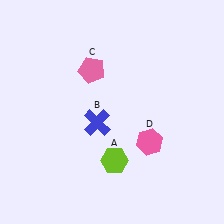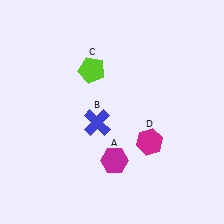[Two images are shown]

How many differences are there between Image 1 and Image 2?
There are 3 differences between the two images.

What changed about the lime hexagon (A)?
In Image 1, A is lime. In Image 2, it changed to magenta.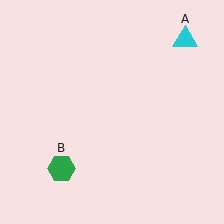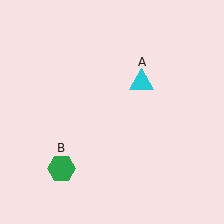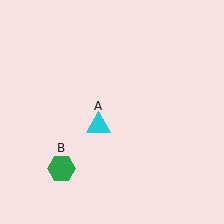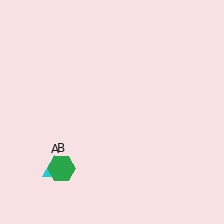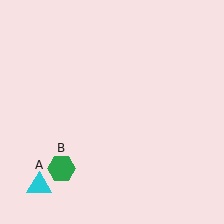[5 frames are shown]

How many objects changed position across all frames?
1 object changed position: cyan triangle (object A).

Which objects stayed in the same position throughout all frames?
Green hexagon (object B) remained stationary.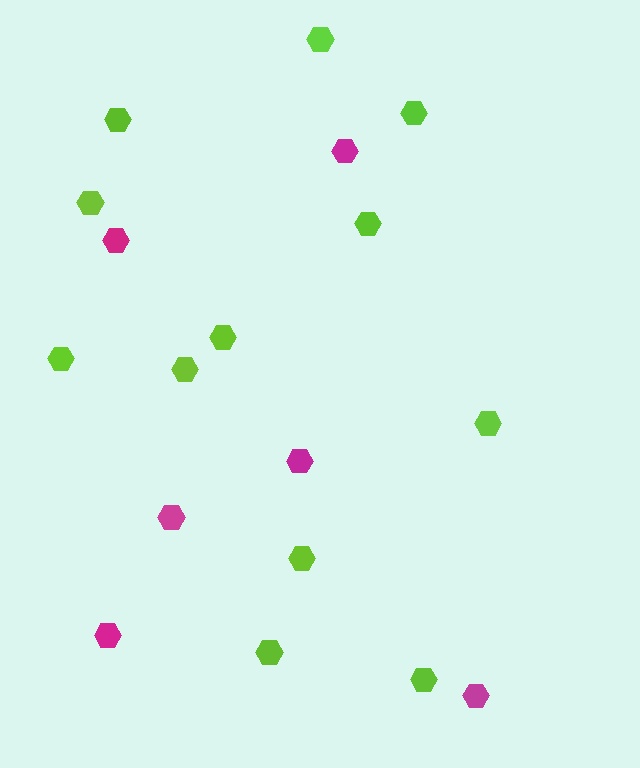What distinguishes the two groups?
There are 2 groups: one group of lime hexagons (12) and one group of magenta hexagons (6).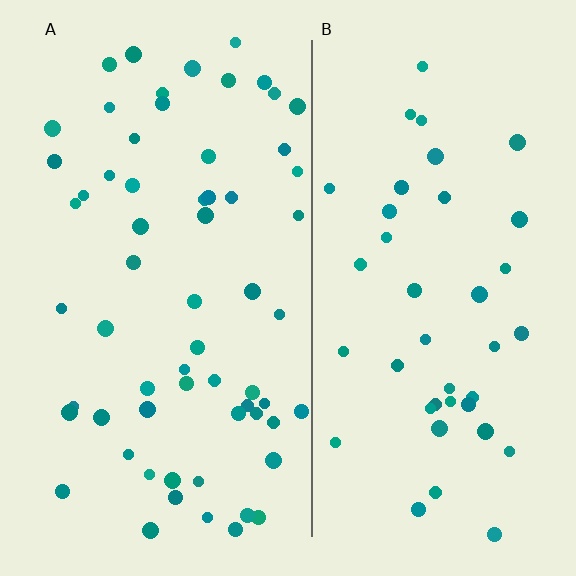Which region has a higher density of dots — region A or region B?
A (the left).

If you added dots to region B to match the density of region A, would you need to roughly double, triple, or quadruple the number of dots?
Approximately double.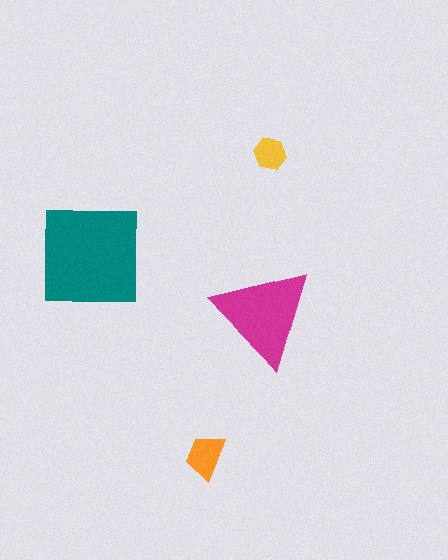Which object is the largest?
The teal square.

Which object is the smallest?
The yellow hexagon.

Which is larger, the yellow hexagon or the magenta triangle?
The magenta triangle.